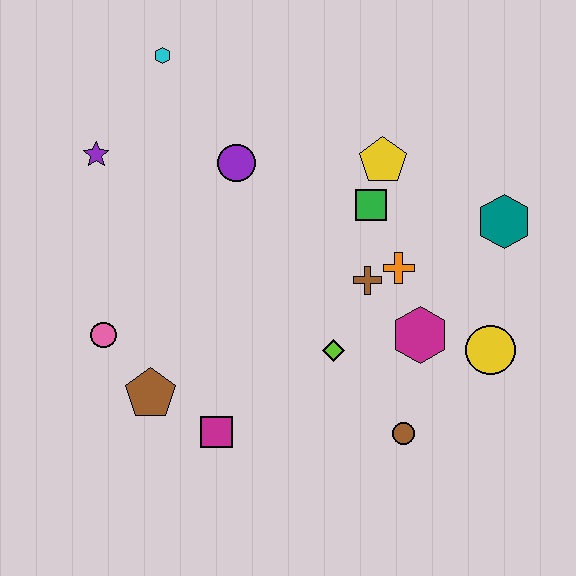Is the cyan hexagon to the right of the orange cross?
No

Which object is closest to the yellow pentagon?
The green square is closest to the yellow pentagon.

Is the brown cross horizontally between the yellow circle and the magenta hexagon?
No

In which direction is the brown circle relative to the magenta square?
The brown circle is to the right of the magenta square.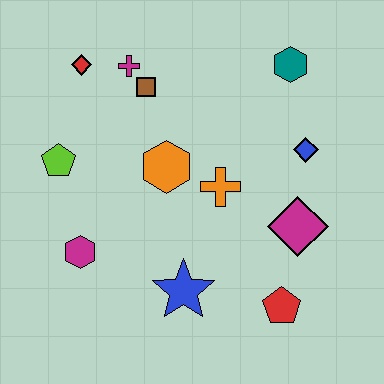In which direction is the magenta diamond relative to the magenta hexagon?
The magenta diamond is to the right of the magenta hexagon.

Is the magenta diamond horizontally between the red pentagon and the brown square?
No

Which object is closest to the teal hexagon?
The blue diamond is closest to the teal hexagon.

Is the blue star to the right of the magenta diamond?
No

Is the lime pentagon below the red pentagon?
No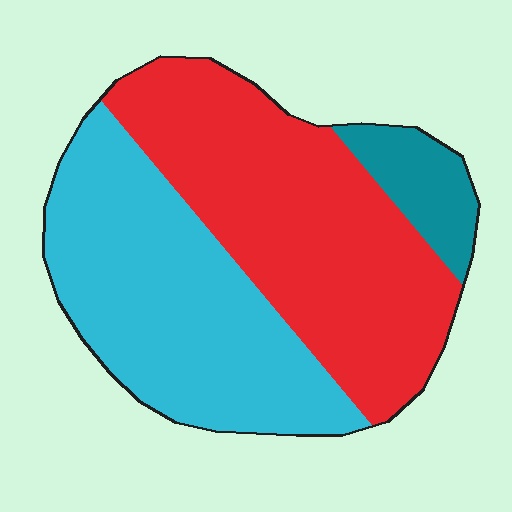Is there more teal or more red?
Red.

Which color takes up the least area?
Teal, at roughly 10%.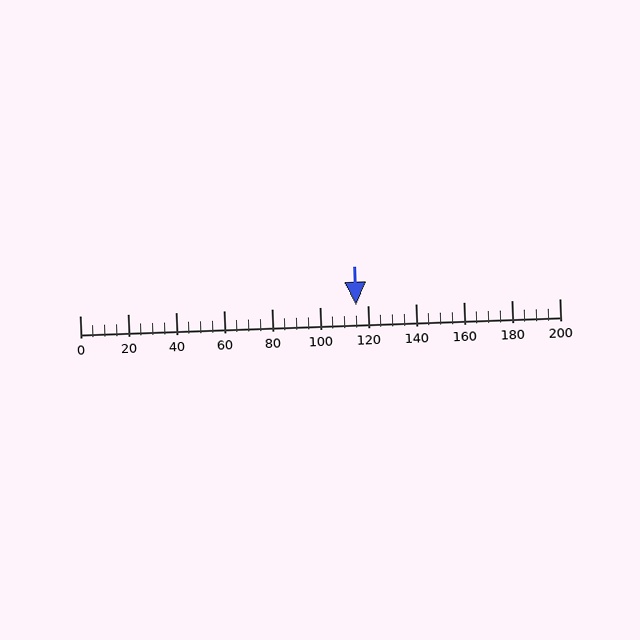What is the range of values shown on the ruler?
The ruler shows values from 0 to 200.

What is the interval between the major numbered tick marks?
The major tick marks are spaced 20 units apart.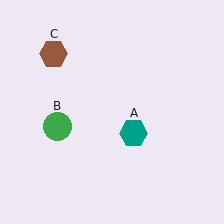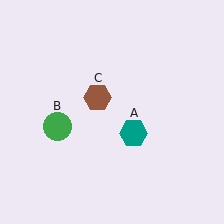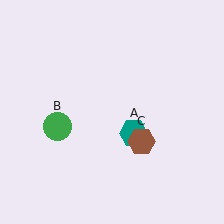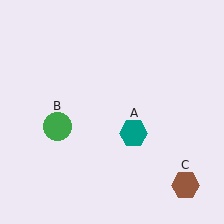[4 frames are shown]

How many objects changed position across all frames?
1 object changed position: brown hexagon (object C).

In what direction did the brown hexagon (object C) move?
The brown hexagon (object C) moved down and to the right.